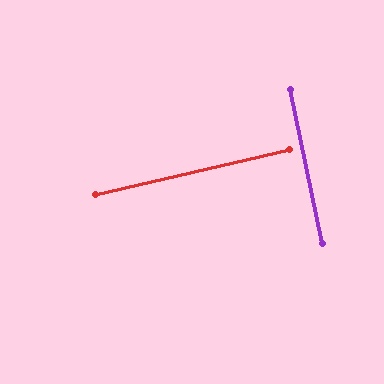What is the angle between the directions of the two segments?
Approximately 89 degrees.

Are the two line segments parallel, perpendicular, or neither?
Perpendicular — they meet at approximately 89°.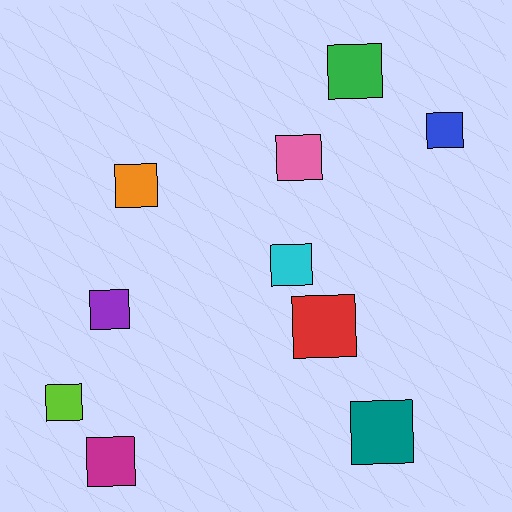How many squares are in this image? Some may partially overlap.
There are 10 squares.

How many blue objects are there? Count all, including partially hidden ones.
There is 1 blue object.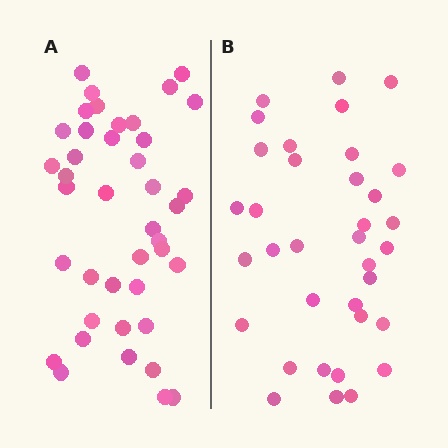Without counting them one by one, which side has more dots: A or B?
Region A (the left region) has more dots.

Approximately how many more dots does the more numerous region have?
Region A has about 6 more dots than region B.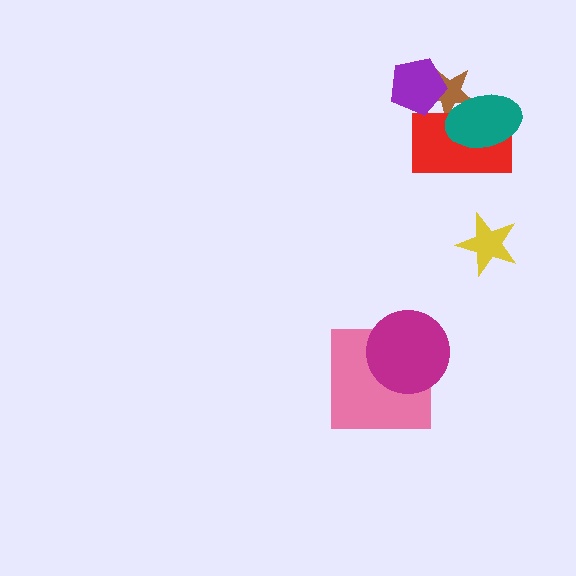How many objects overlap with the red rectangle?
2 objects overlap with the red rectangle.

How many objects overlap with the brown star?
3 objects overlap with the brown star.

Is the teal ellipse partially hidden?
No, no other shape covers it.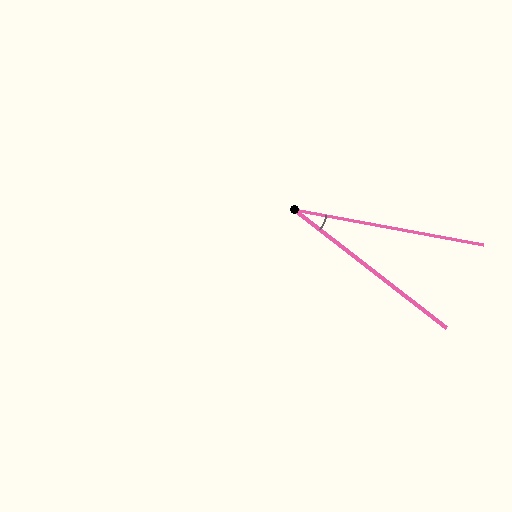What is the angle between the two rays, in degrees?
Approximately 28 degrees.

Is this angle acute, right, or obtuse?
It is acute.